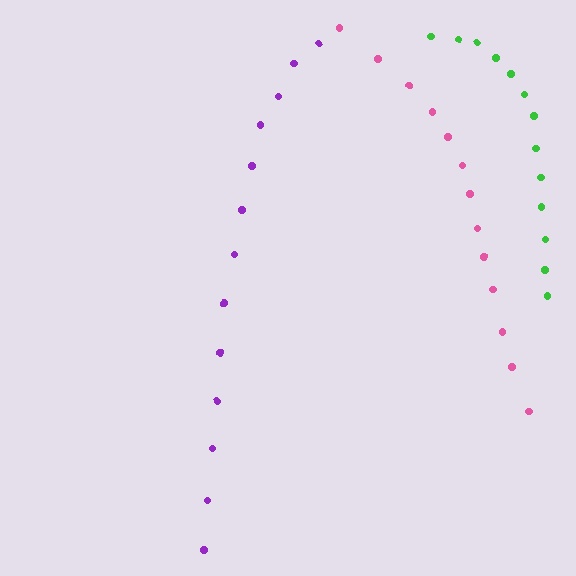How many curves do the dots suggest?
There are 3 distinct paths.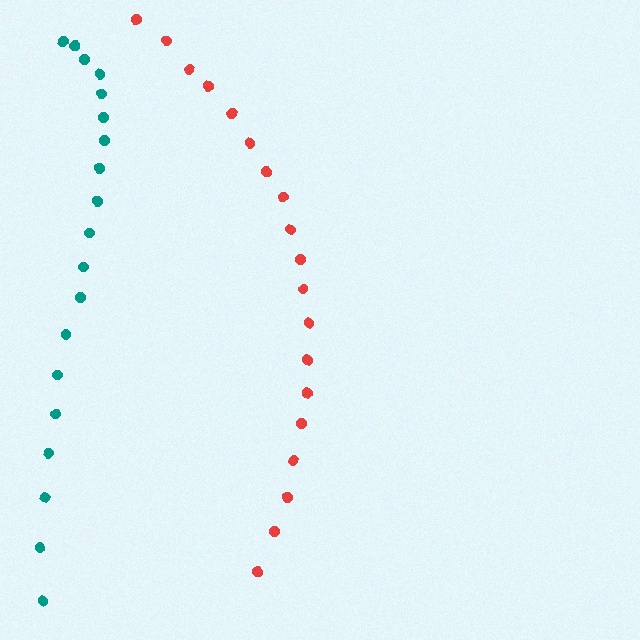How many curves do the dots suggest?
There are 2 distinct paths.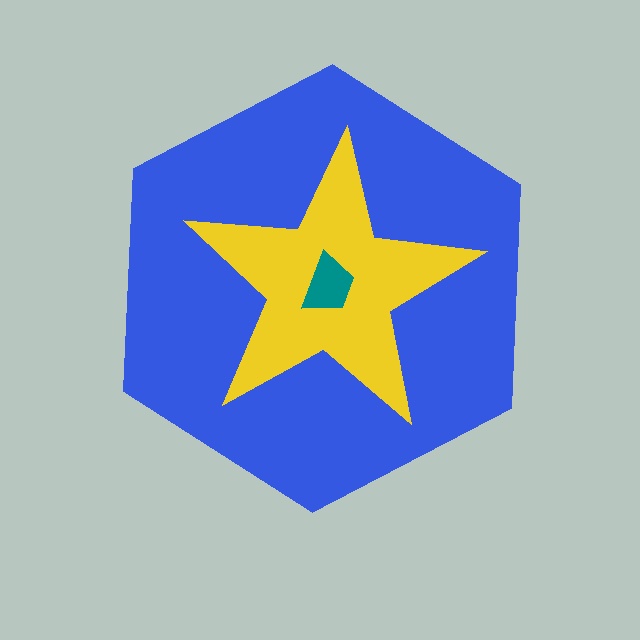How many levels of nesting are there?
3.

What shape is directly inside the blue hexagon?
The yellow star.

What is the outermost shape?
The blue hexagon.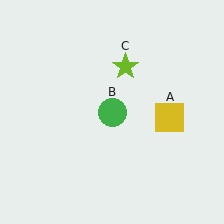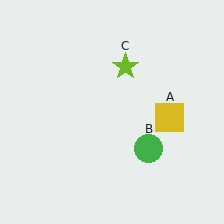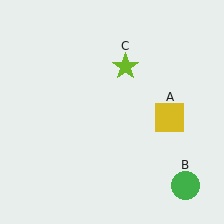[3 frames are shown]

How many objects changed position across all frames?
1 object changed position: green circle (object B).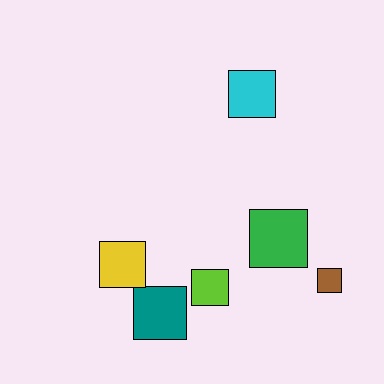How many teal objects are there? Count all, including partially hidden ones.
There is 1 teal object.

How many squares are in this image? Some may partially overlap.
There are 6 squares.